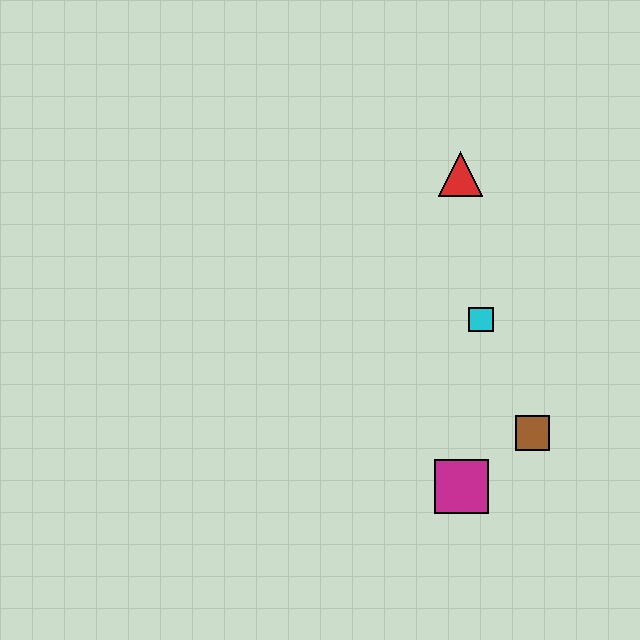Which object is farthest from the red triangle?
The magenta square is farthest from the red triangle.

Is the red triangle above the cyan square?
Yes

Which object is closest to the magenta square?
The brown square is closest to the magenta square.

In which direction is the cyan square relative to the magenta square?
The cyan square is above the magenta square.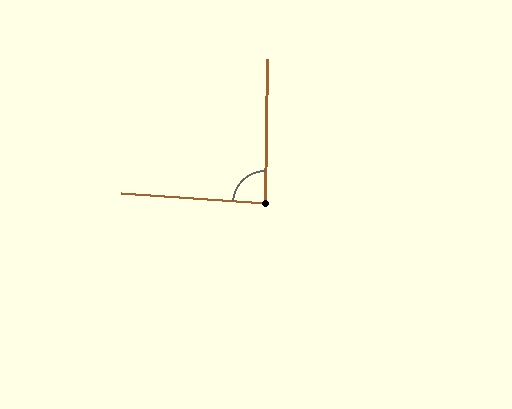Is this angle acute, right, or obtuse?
It is approximately a right angle.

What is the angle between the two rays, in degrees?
Approximately 87 degrees.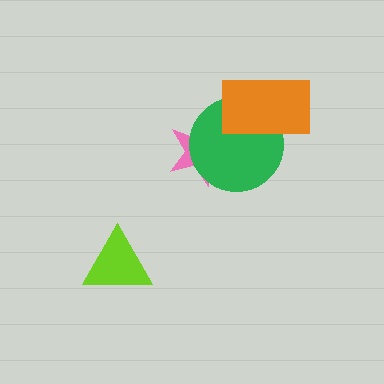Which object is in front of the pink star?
The green circle is in front of the pink star.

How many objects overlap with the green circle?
2 objects overlap with the green circle.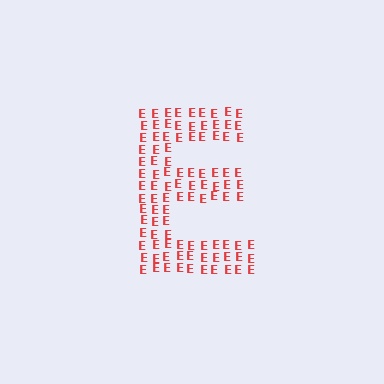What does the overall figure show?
The overall figure shows the letter E.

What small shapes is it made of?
It is made of small letter E's.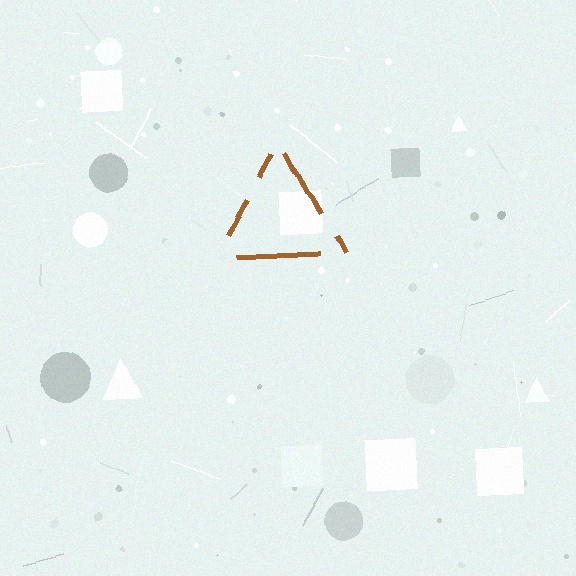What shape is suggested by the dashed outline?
The dashed outline suggests a triangle.